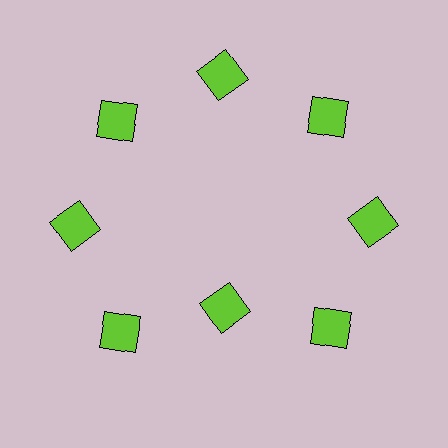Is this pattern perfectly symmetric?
No. The 8 lime squares are arranged in a ring, but one element near the 6 o'clock position is pulled inward toward the center, breaking the 8-fold rotational symmetry.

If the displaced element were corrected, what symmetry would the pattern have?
It would have 8-fold rotational symmetry — the pattern would map onto itself every 45 degrees.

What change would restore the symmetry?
The symmetry would be restored by moving it outward, back onto the ring so that all 8 squares sit at equal angles and equal distance from the center.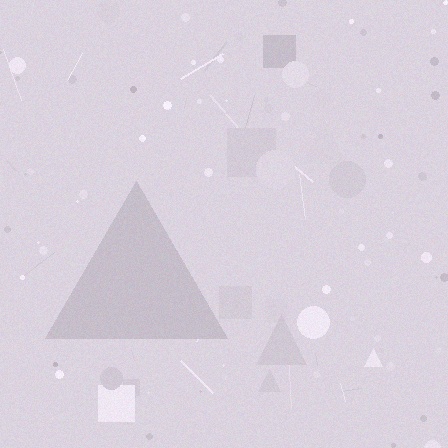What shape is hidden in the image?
A triangle is hidden in the image.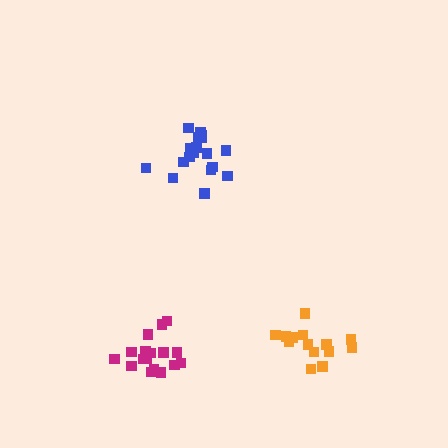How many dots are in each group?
Group 1: 19 dots, Group 2: 17 dots, Group 3: 14 dots (50 total).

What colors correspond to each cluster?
The clusters are colored: blue, magenta, orange.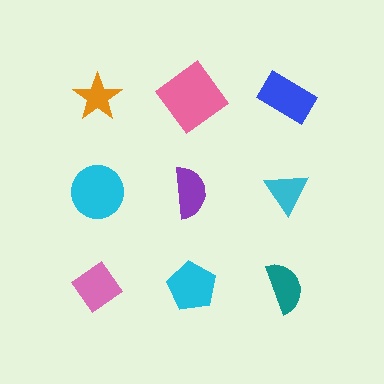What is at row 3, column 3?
A teal semicircle.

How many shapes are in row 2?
3 shapes.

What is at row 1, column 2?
A pink diamond.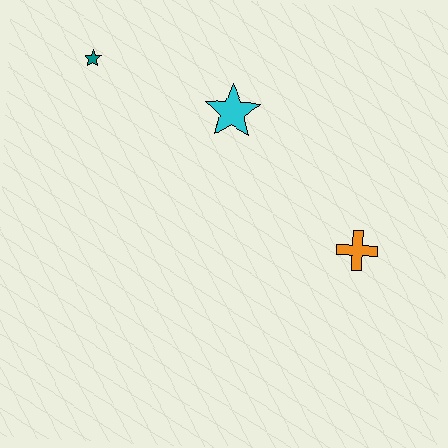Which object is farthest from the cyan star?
The orange cross is farthest from the cyan star.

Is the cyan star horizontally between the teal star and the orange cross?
Yes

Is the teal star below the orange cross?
No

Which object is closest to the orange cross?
The cyan star is closest to the orange cross.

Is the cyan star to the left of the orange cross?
Yes